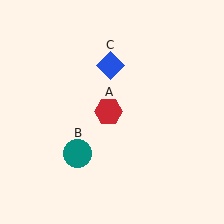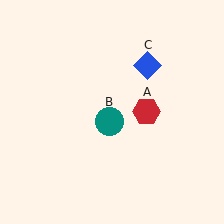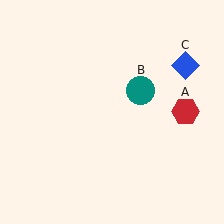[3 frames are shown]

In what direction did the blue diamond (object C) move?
The blue diamond (object C) moved right.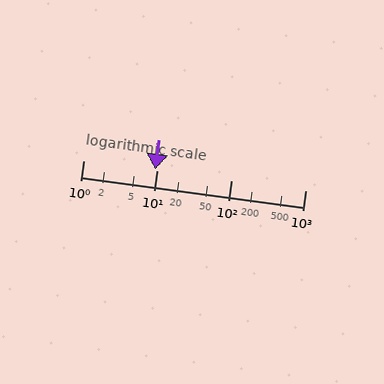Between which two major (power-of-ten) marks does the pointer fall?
The pointer is between 1 and 10.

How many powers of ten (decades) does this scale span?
The scale spans 3 decades, from 1 to 1000.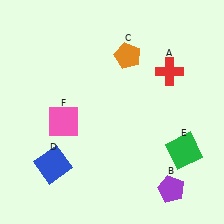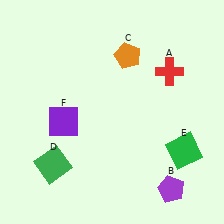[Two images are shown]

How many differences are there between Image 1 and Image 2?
There are 2 differences between the two images.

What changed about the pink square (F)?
In Image 1, F is pink. In Image 2, it changed to purple.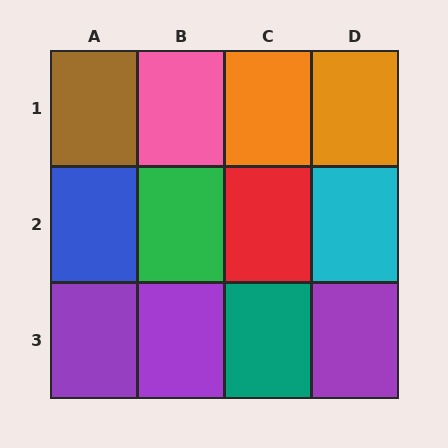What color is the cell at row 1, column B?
Pink.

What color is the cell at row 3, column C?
Teal.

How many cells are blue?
1 cell is blue.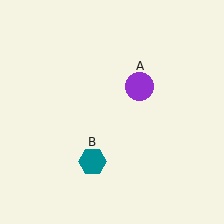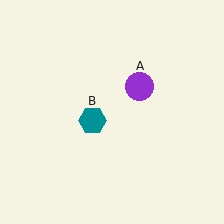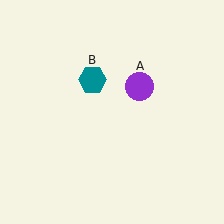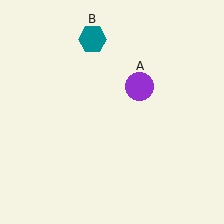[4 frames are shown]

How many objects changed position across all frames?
1 object changed position: teal hexagon (object B).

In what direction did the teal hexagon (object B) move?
The teal hexagon (object B) moved up.